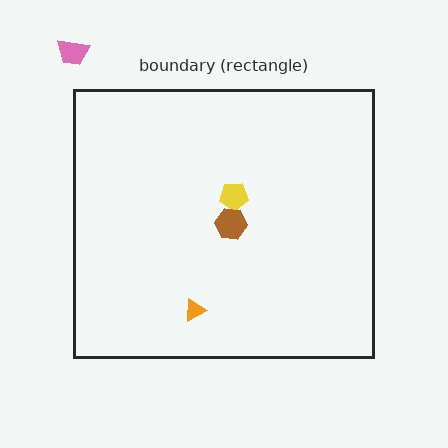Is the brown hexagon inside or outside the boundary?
Inside.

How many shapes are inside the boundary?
3 inside, 1 outside.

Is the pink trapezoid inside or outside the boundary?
Outside.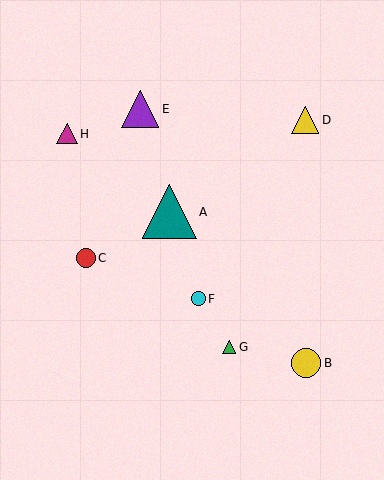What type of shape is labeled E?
Shape E is a purple triangle.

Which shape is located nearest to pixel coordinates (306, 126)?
The yellow triangle (labeled D) at (305, 120) is nearest to that location.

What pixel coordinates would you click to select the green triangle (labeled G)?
Click at (229, 347) to select the green triangle G.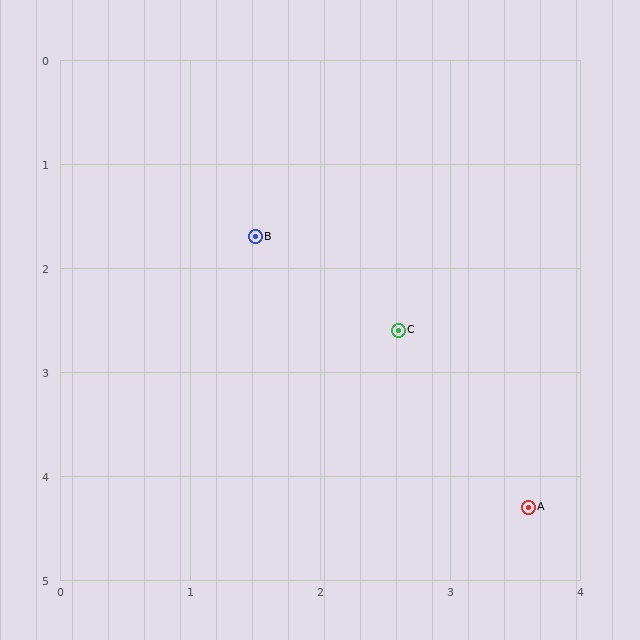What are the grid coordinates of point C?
Point C is at approximately (2.6, 2.6).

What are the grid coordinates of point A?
Point A is at approximately (3.6, 4.3).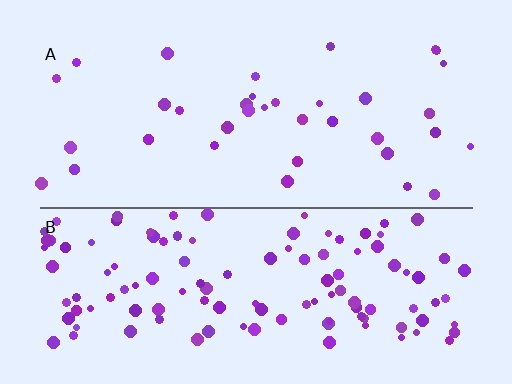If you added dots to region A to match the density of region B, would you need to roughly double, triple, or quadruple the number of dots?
Approximately triple.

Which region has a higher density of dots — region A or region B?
B (the bottom).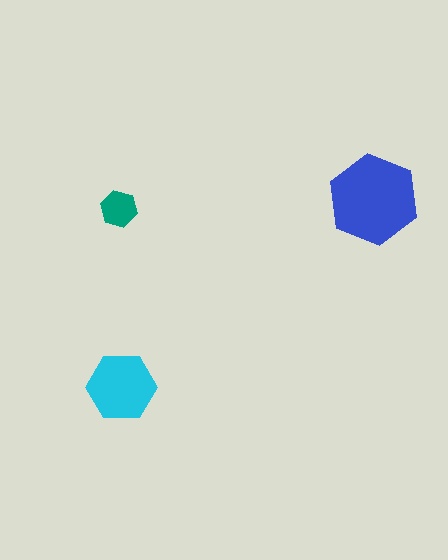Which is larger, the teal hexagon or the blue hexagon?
The blue one.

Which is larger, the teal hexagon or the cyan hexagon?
The cyan one.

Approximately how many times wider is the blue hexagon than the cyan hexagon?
About 1.5 times wider.